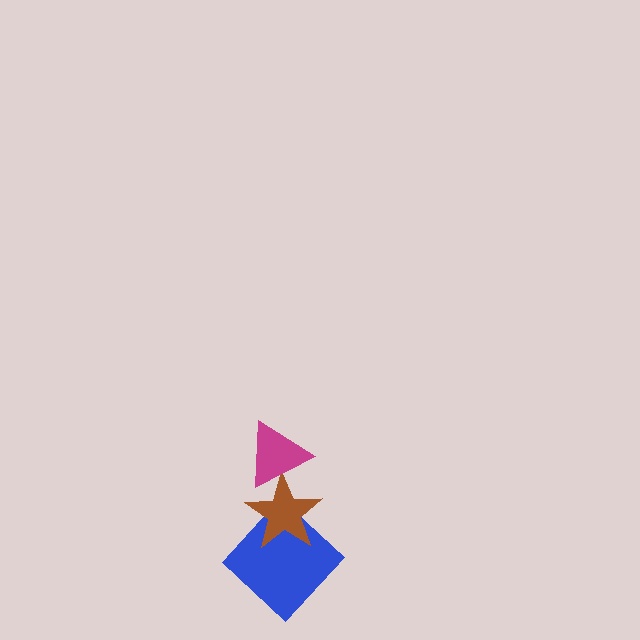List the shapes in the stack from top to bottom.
From top to bottom: the magenta triangle, the brown star, the blue diamond.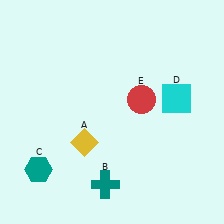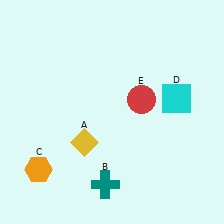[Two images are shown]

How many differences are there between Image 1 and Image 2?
There is 1 difference between the two images.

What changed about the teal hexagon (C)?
In Image 1, C is teal. In Image 2, it changed to orange.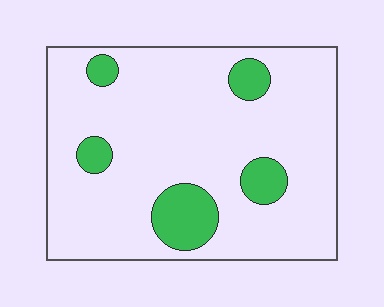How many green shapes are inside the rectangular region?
5.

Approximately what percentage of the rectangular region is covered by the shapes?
Approximately 15%.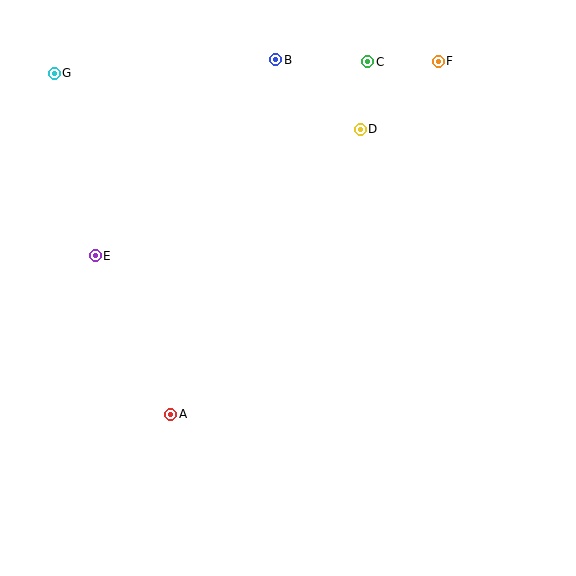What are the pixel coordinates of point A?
Point A is at (171, 414).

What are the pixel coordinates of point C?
Point C is at (368, 62).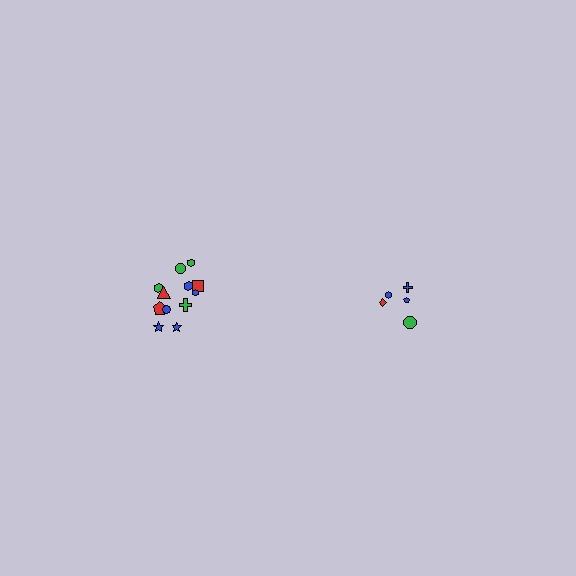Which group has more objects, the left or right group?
The left group.